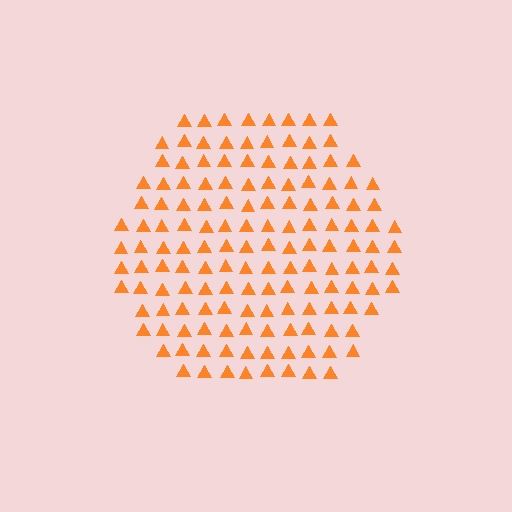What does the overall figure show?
The overall figure shows a hexagon.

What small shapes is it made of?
It is made of small triangles.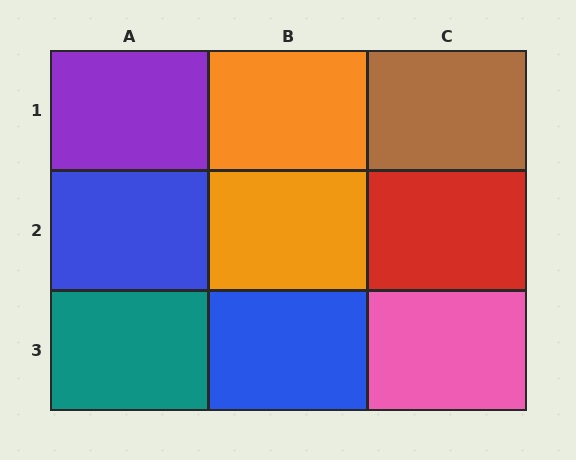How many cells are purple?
1 cell is purple.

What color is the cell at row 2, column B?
Orange.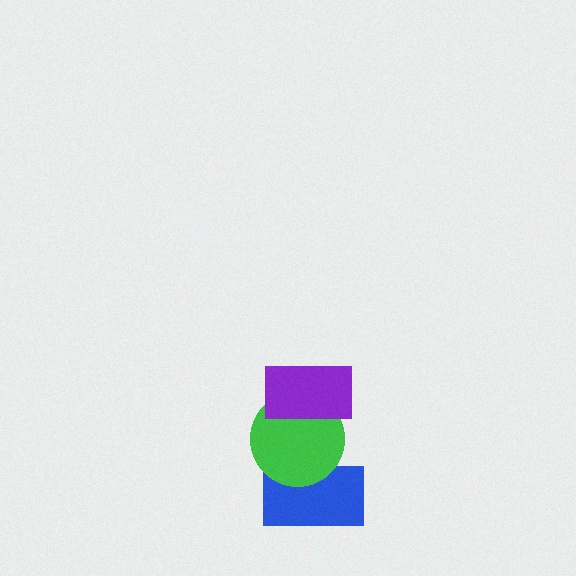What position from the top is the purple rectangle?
The purple rectangle is 1st from the top.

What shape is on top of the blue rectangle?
The green circle is on top of the blue rectangle.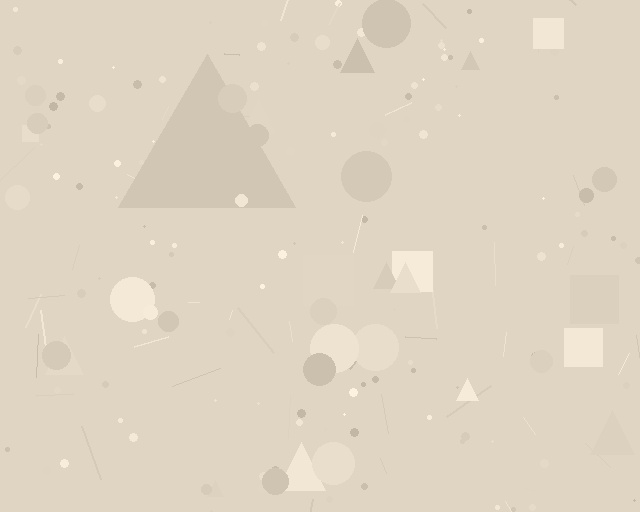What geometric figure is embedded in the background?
A triangle is embedded in the background.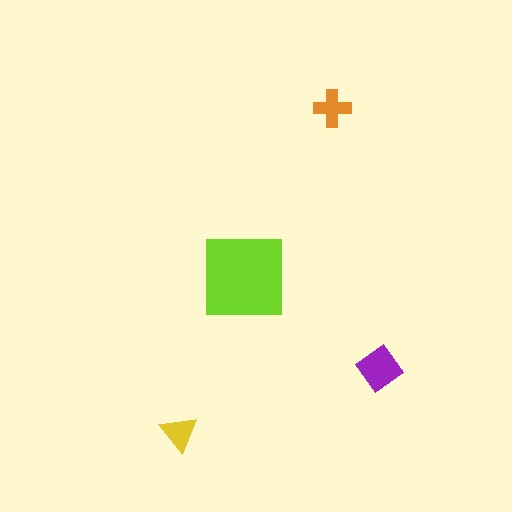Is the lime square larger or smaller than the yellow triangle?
Larger.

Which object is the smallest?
The yellow triangle.